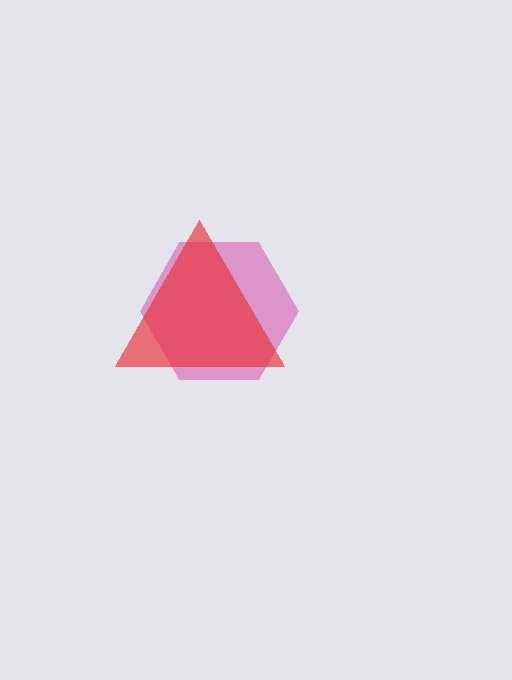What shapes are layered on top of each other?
The layered shapes are: a magenta hexagon, a red triangle.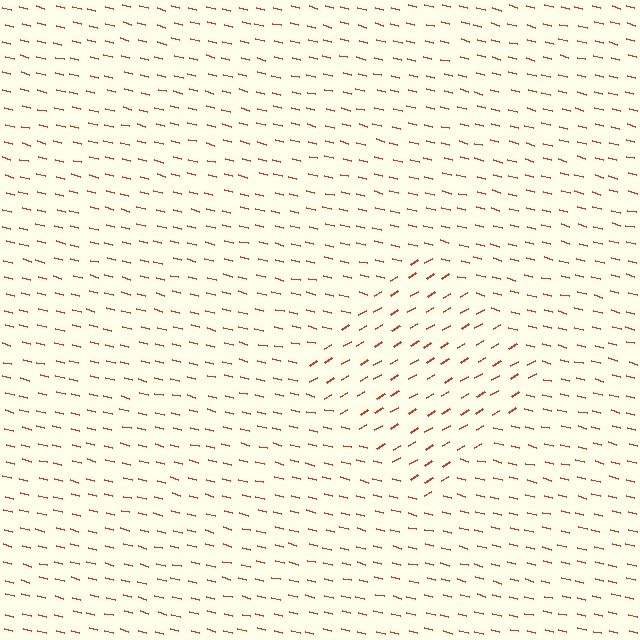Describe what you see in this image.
The image is filled with small red line segments. A diamond region in the image has lines oriented differently from the surrounding lines, creating a visible texture boundary.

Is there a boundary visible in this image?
Yes, there is a texture boundary formed by a change in line orientation.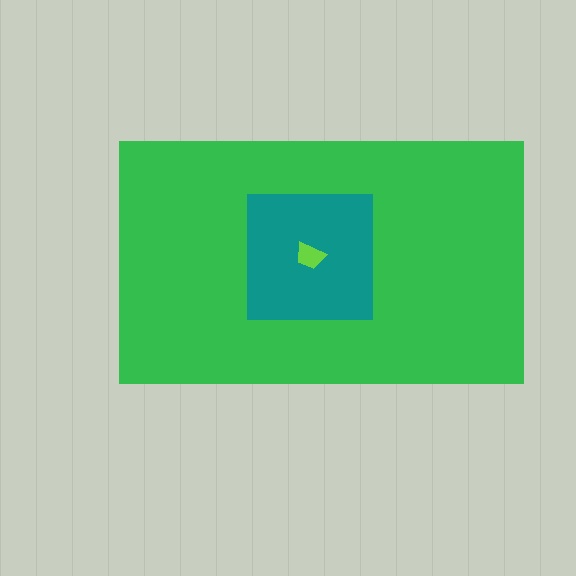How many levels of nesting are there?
3.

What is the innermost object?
The lime trapezoid.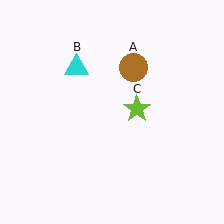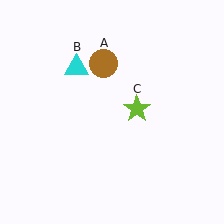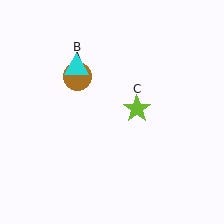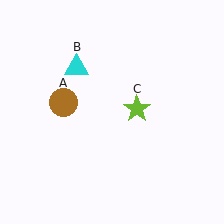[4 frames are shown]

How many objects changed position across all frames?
1 object changed position: brown circle (object A).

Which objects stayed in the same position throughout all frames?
Cyan triangle (object B) and lime star (object C) remained stationary.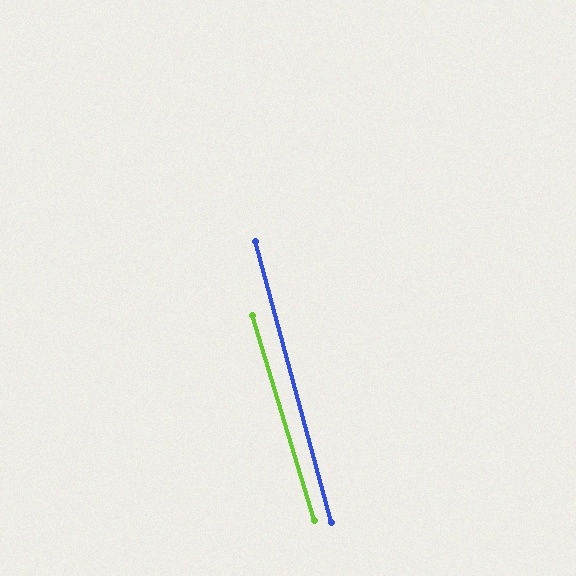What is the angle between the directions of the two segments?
Approximately 2 degrees.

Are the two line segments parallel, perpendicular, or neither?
Parallel — their directions differ by only 1.7°.